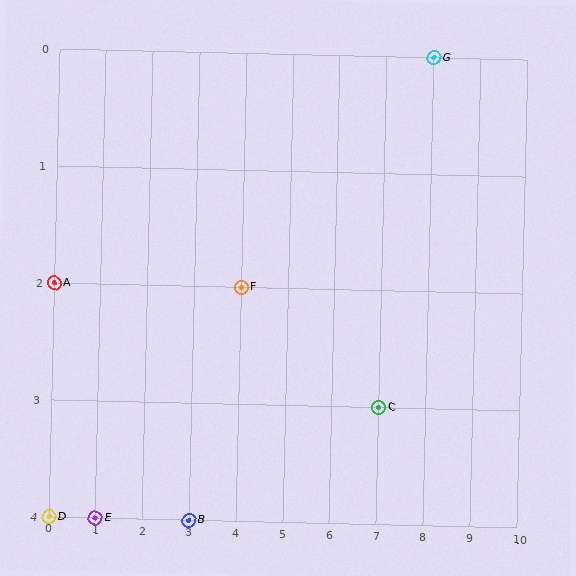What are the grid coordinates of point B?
Point B is at grid coordinates (3, 4).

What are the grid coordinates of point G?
Point G is at grid coordinates (8, 0).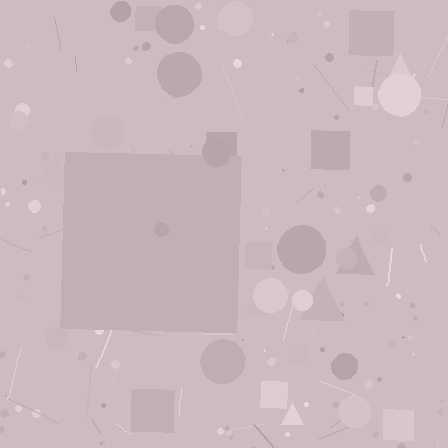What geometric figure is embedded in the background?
A square is embedded in the background.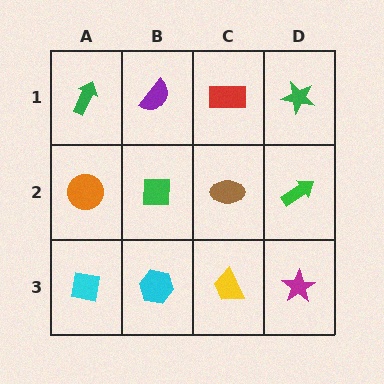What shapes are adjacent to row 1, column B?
A green square (row 2, column B), a green arrow (row 1, column A), a red rectangle (row 1, column C).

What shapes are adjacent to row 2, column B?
A purple semicircle (row 1, column B), a cyan hexagon (row 3, column B), an orange circle (row 2, column A), a brown ellipse (row 2, column C).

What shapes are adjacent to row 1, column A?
An orange circle (row 2, column A), a purple semicircle (row 1, column B).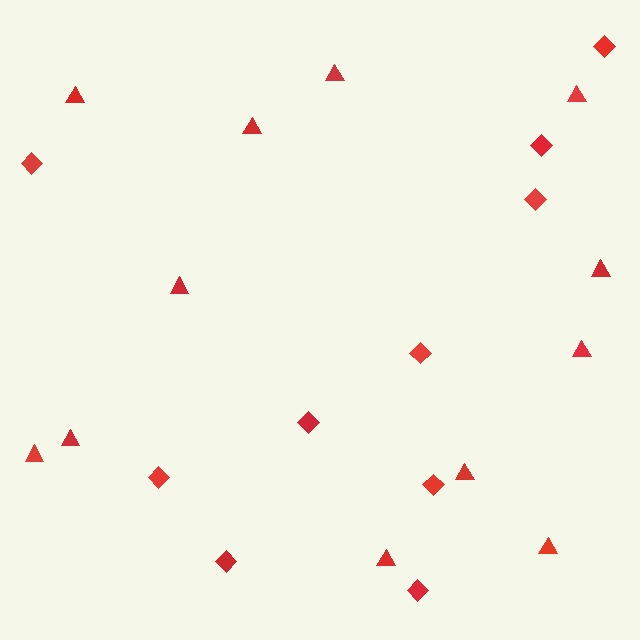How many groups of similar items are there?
There are 2 groups: one group of diamonds (10) and one group of triangles (12).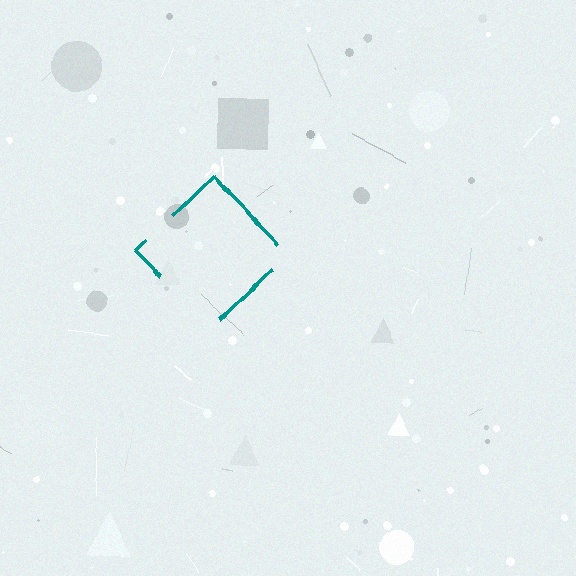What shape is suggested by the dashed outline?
The dashed outline suggests a diamond.